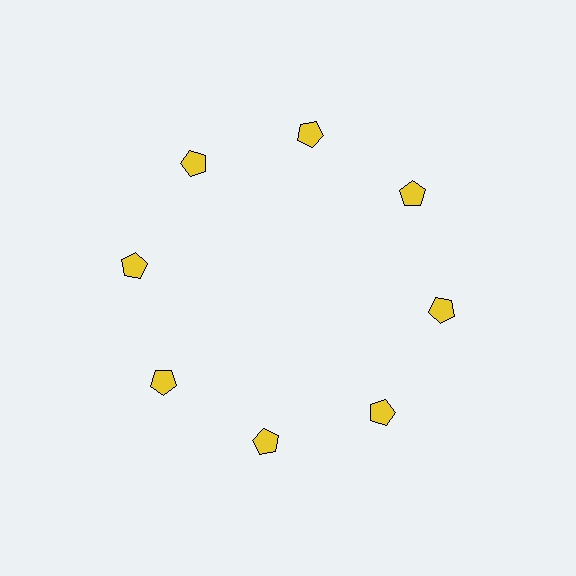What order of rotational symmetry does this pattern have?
This pattern has 8-fold rotational symmetry.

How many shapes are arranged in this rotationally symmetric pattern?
There are 8 shapes, arranged in 8 groups of 1.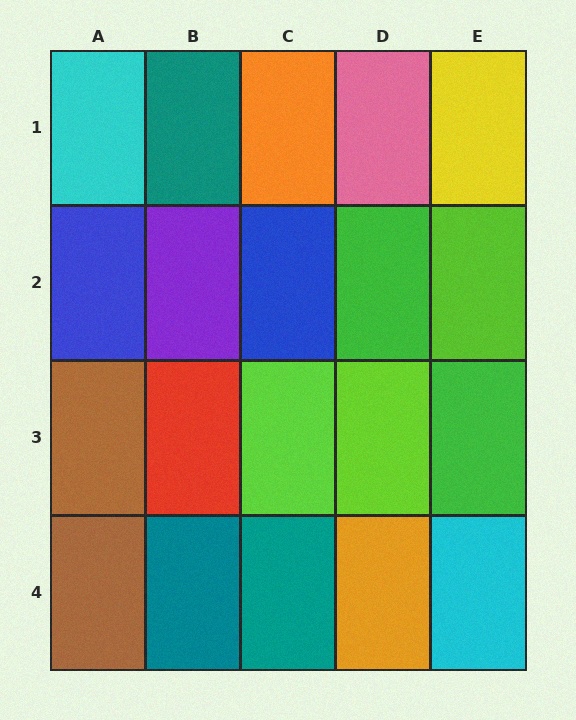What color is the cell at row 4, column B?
Teal.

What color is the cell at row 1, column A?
Cyan.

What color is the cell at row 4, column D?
Orange.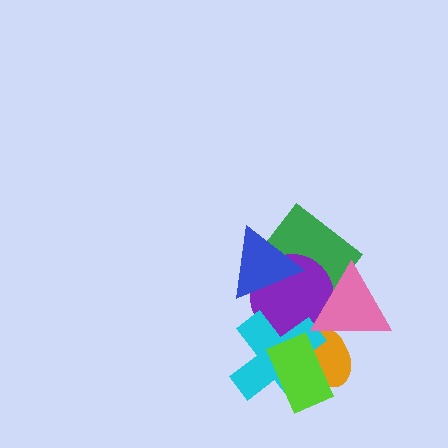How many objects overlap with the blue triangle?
2 objects overlap with the blue triangle.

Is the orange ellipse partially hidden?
Yes, it is partially covered by another shape.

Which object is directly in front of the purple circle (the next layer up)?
The cyan cross is directly in front of the purple circle.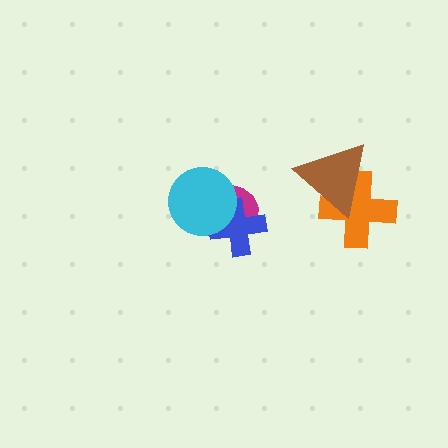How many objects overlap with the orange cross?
1 object overlaps with the orange cross.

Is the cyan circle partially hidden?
No, no other shape covers it.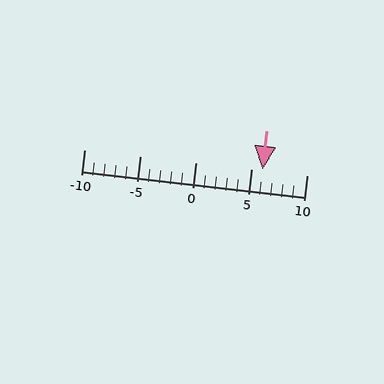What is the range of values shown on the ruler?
The ruler shows values from -10 to 10.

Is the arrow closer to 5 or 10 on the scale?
The arrow is closer to 5.